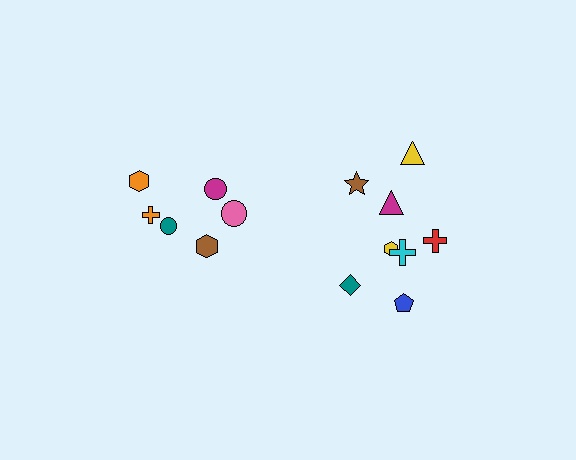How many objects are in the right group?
There are 8 objects.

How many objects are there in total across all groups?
There are 14 objects.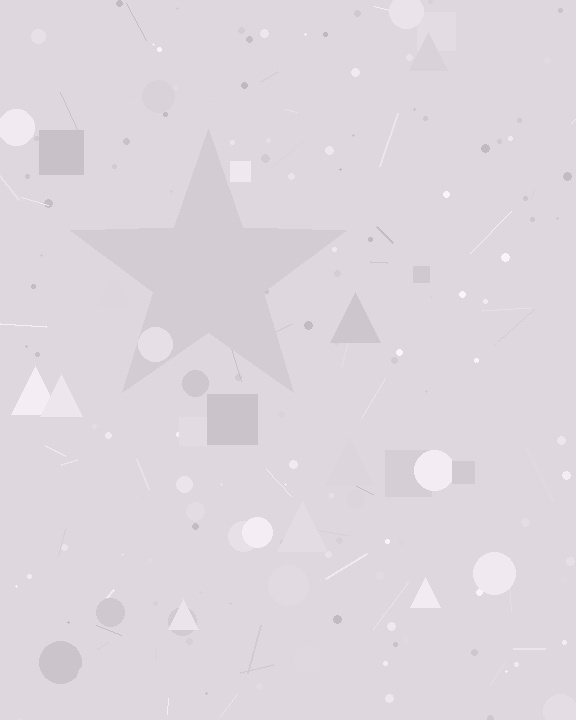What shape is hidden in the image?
A star is hidden in the image.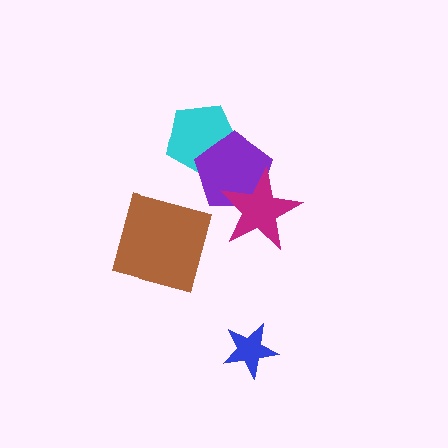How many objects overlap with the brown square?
0 objects overlap with the brown square.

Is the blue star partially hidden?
No, no other shape covers it.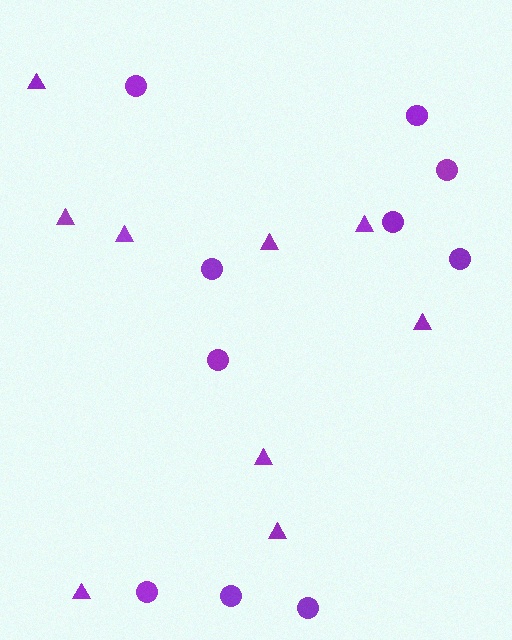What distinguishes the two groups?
There are 2 groups: one group of circles (10) and one group of triangles (9).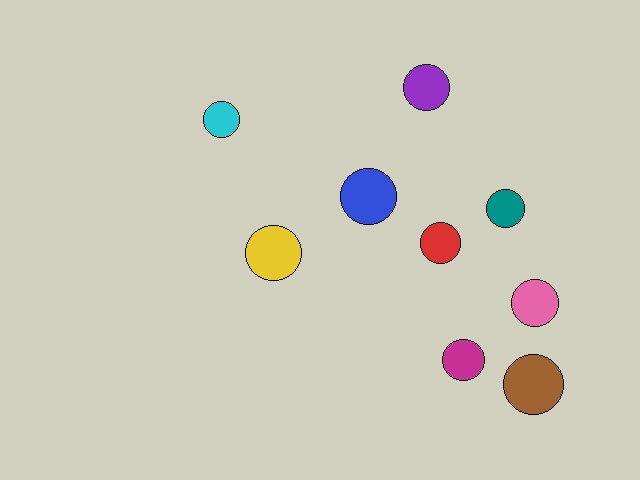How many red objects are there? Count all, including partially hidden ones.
There is 1 red object.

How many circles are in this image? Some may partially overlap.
There are 9 circles.